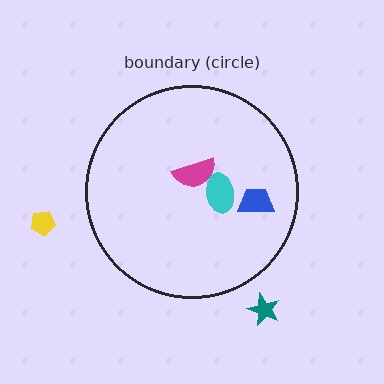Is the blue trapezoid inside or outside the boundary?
Inside.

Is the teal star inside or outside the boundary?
Outside.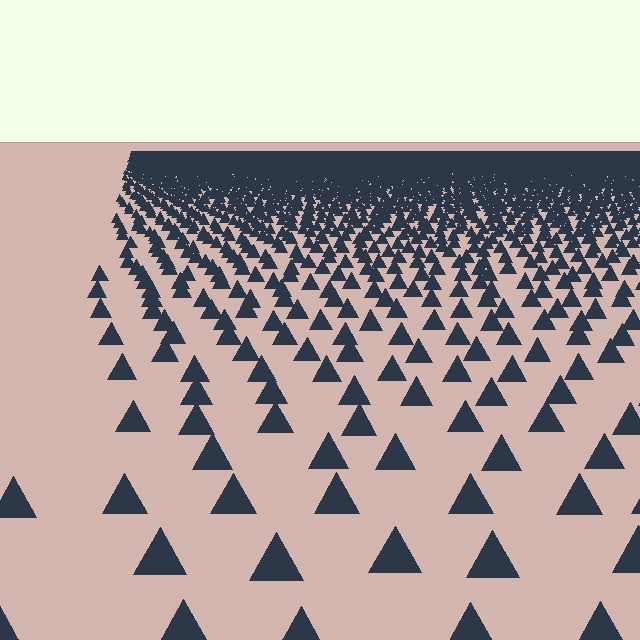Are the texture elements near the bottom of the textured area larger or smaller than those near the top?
Larger. Near the bottom, elements are closer to the viewer and appear at a bigger on-screen size.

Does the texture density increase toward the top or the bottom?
Density increases toward the top.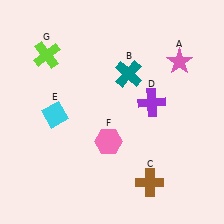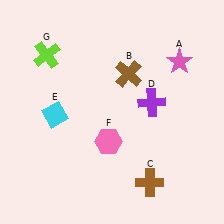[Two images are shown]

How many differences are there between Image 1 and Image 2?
There is 1 difference between the two images.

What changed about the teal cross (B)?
In Image 1, B is teal. In Image 2, it changed to brown.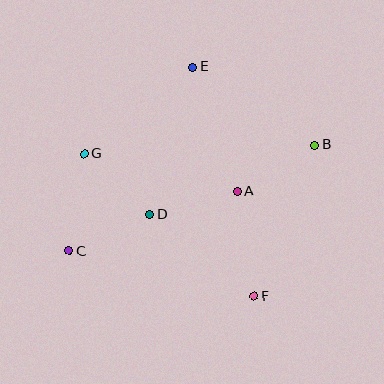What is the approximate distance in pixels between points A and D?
The distance between A and D is approximately 90 pixels.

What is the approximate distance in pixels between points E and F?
The distance between E and F is approximately 237 pixels.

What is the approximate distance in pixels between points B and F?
The distance between B and F is approximately 163 pixels.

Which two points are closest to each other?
Points C and D are closest to each other.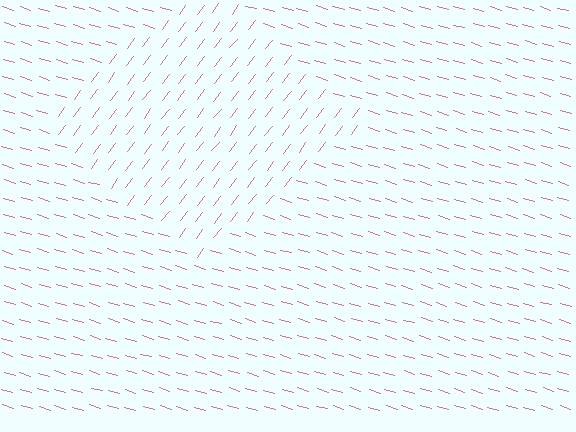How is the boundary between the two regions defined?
The boundary is defined purely by a change in line orientation (approximately 70 degrees difference). All lines are the same color and thickness.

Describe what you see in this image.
The image is filled with small pink line segments. A diamond region in the image has lines oriented differently from the surrounding lines, creating a visible texture boundary.